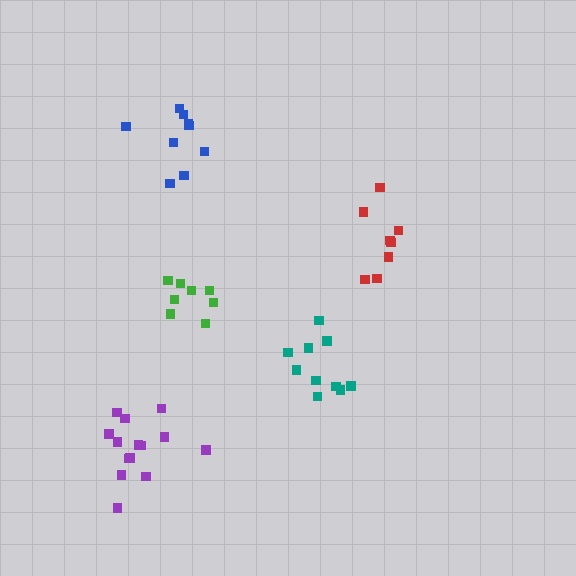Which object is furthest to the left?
The purple cluster is leftmost.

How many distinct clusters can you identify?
There are 5 distinct clusters.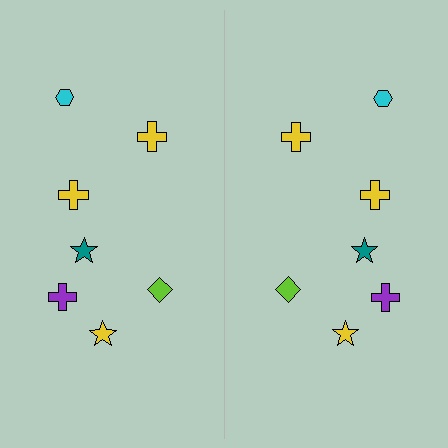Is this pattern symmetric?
Yes, this pattern has bilateral (reflection) symmetry.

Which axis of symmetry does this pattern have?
The pattern has a vertical axis of symmetry running through the center of the image.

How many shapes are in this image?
There are 14 shapes in this image.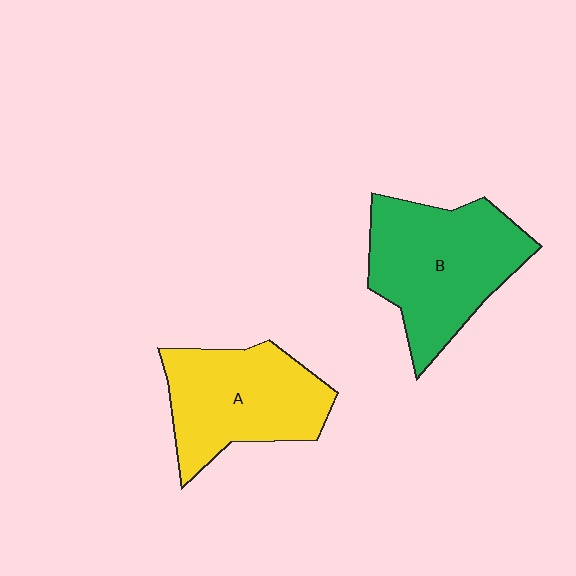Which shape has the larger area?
Shape B (green).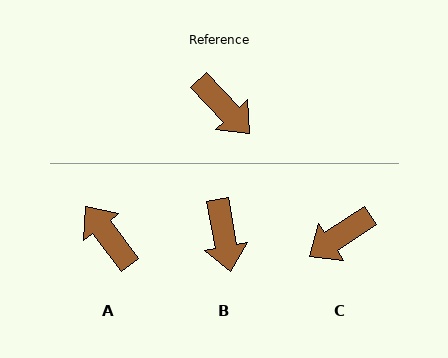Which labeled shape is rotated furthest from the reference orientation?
A, about 173 degrees away.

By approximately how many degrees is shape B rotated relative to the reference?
Approximately 33 degrees clockwise.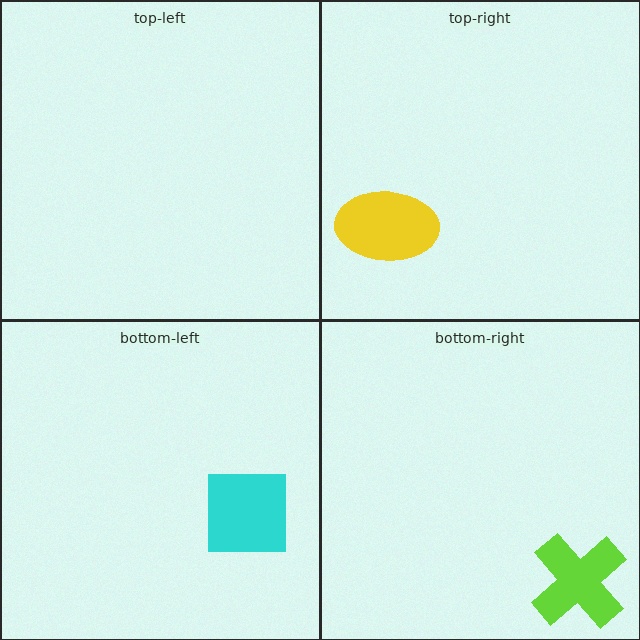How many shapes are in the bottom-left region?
1.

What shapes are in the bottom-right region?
The lime cross.